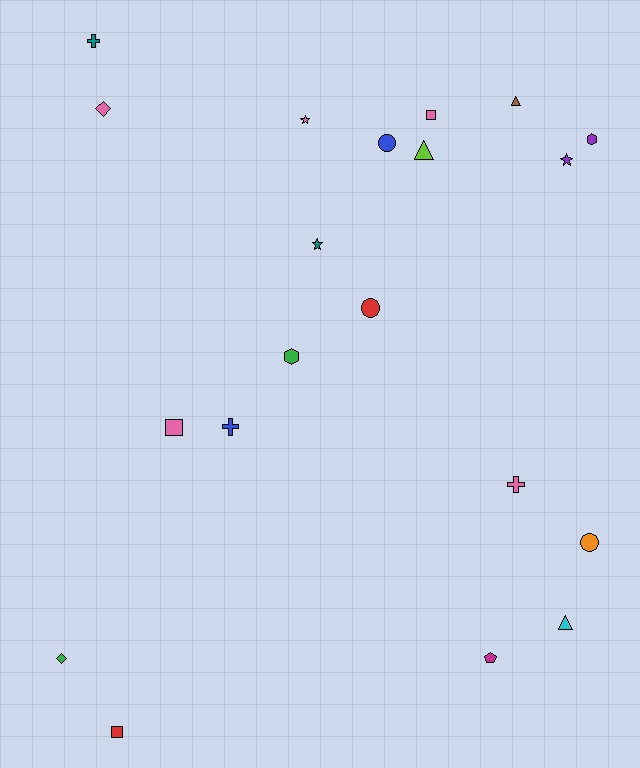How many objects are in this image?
There are 20 objects.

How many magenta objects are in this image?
There is 1 magenta object.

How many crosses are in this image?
There are 3 crosses.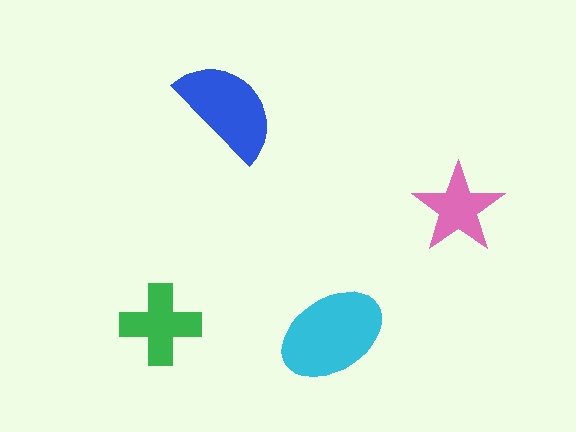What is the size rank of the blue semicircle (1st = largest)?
2nd.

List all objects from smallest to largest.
The pink star, the green cross, the blue semicircle, the cyan ellipse.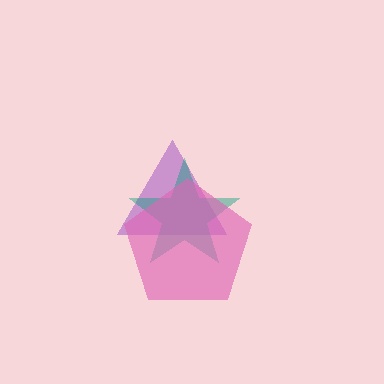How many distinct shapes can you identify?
There are 3 distinct shapes: a purple triangle, a teal star, a pink pentagon.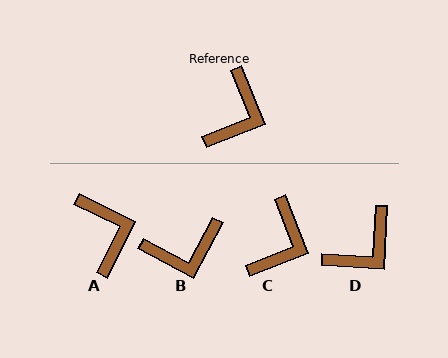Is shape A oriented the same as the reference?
No, it is off by about 42 degrees.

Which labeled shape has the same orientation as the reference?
C.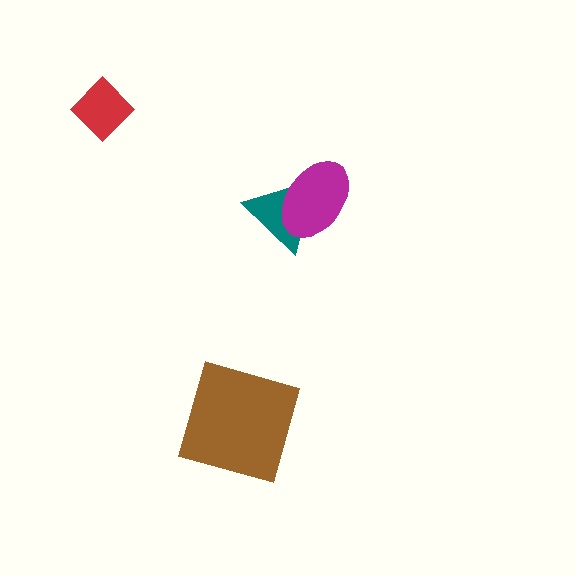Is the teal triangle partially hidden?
Yes, it is partially covered by another shape.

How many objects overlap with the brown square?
0 objects overlap with the brown square.